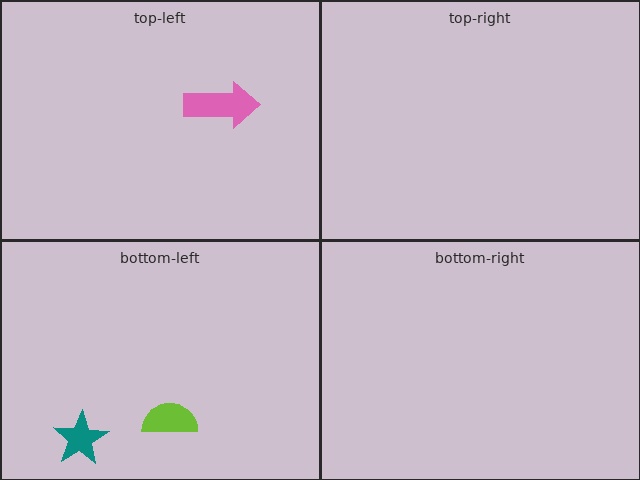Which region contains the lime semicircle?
The bottom-left region.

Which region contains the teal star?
The bottom-left region.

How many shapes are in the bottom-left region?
2.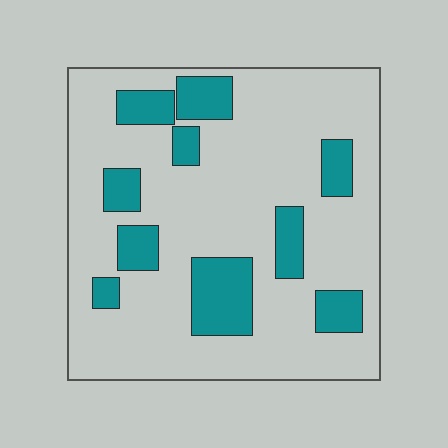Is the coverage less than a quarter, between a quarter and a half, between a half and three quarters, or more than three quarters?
Less than a quarter.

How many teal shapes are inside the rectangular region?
10.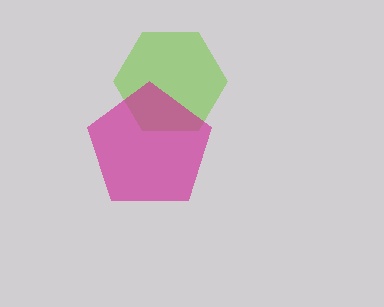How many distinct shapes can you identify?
There are 2 distinct shapes: a lime hexagon, a magenta pentagon.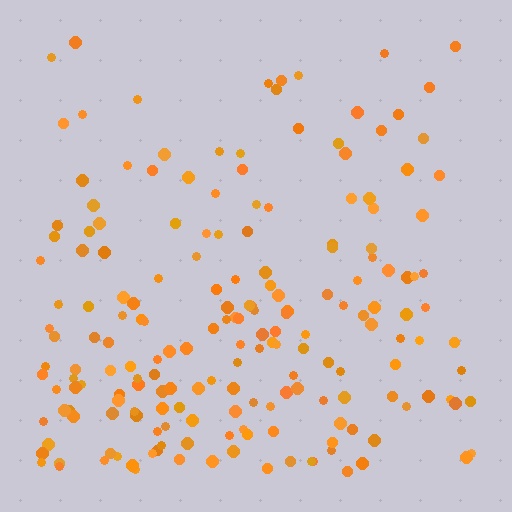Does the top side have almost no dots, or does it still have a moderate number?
Still a moderate number, just noticeably fewer than the bottom.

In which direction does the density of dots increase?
From top to bottom, with the bottom side densest.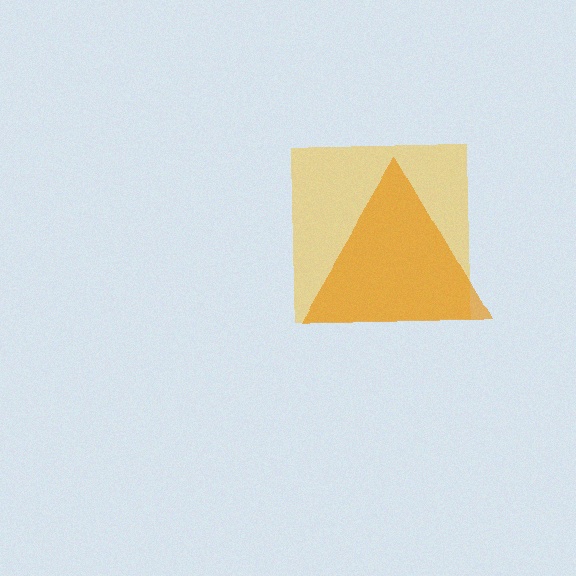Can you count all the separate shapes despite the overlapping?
Yes, there are 2 separate shapes.